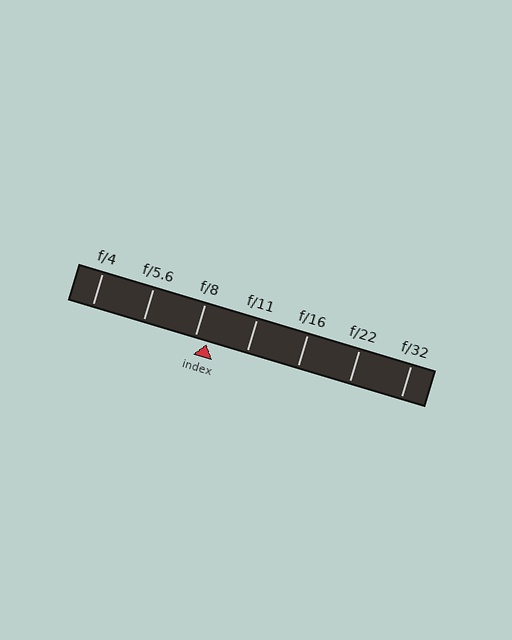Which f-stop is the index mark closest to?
The index mark is closest to f/8.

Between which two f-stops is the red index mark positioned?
The index mark is between f/8 and f/11.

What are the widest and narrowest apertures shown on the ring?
The widest aperture shown is f/4 and the narrowest is f/32.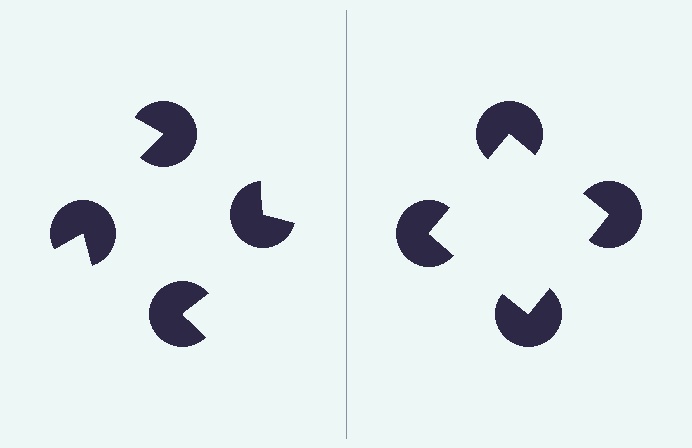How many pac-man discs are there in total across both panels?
8 — 4 on each side.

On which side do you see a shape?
An illusory square appears on the right side. On the left side the wedge cuts are rotated, so no coherent shape forms.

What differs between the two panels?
The pac-man discs are positioned identically on both sides; only the wedge orientations differ. On the right they align to a square; on the left they are misaligned.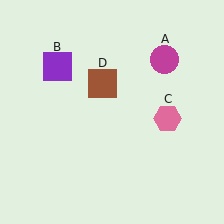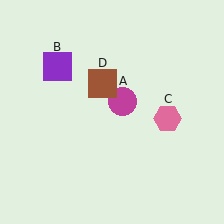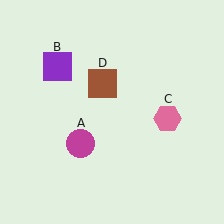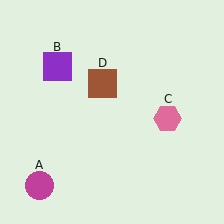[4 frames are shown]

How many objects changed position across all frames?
1 object changed position: magenta circle (object A).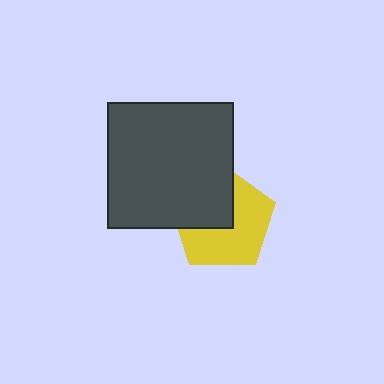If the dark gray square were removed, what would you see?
You would see the complete yellow pentagon.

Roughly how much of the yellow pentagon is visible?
About half of it is visible (roughly 60%).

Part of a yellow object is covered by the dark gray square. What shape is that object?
It is a pentagon.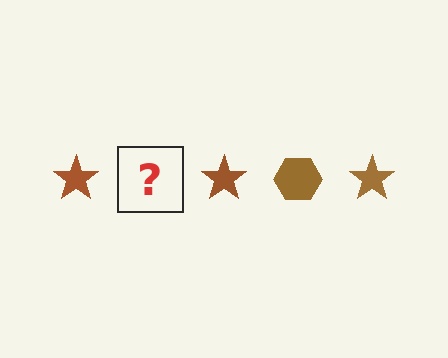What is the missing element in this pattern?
The missing element is a brown hexagon.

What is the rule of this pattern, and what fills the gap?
The rule is that the pattern cycles through star, hexagon shapes in brown. The gap should be filled with a brown hexagon.